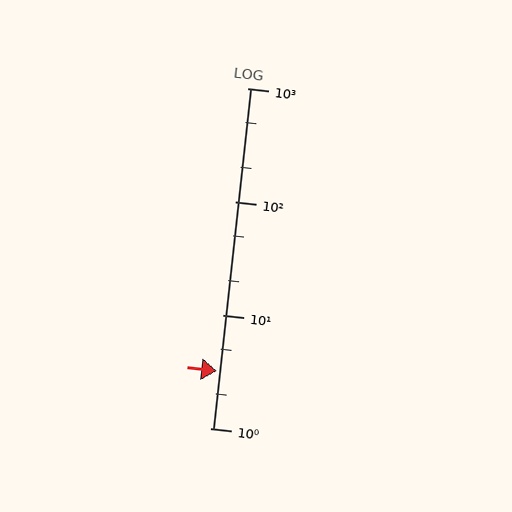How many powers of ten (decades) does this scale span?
The scale spans 3 decades, from 1 to 1000.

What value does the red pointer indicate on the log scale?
The pointer indicates approximately 3.2.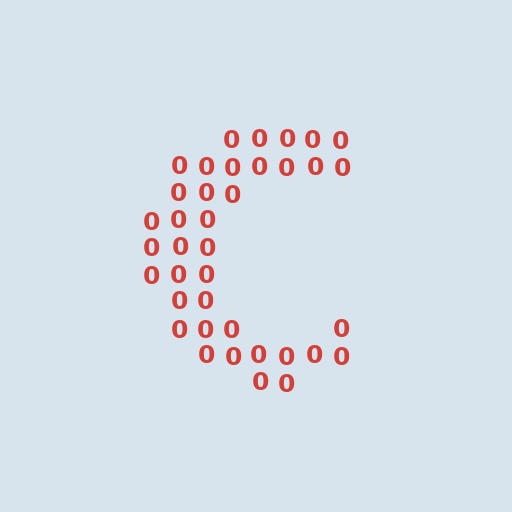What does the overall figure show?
The overall figure shows the letter C.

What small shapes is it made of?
It is made of small digit 0's.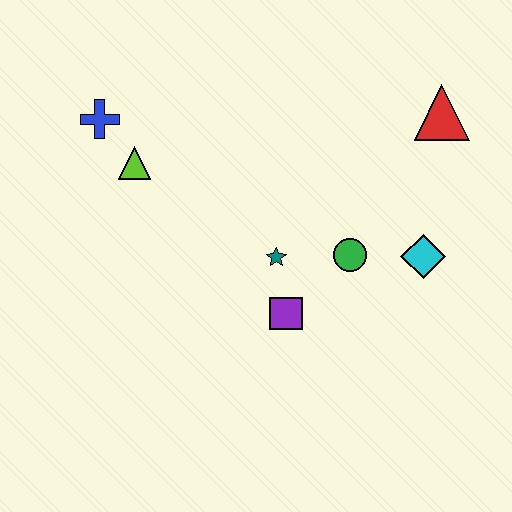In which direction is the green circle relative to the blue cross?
The green circle is to the right of the blue cross.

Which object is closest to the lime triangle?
The blue cross is closest to the lime triangle.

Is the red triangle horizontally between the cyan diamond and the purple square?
No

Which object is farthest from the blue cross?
The cyan diamond is farthest from the blue cross.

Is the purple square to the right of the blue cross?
Yes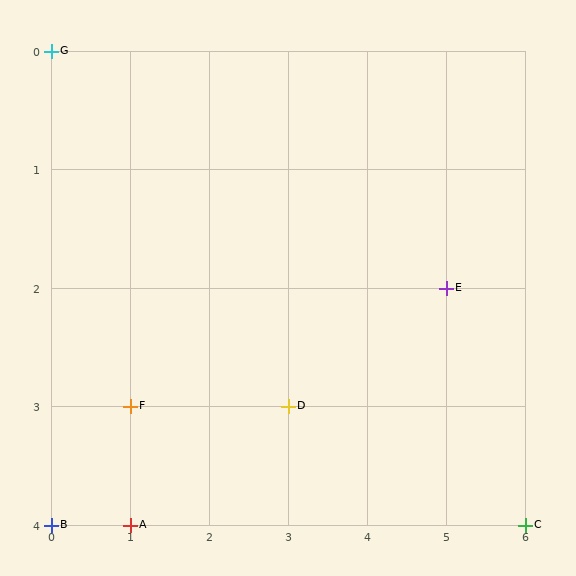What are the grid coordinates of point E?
Point E is at grid coordinates (5, 2).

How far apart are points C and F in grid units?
Points C and F are 5 columns and 1 row apart (about 5.1 grid units diagonally).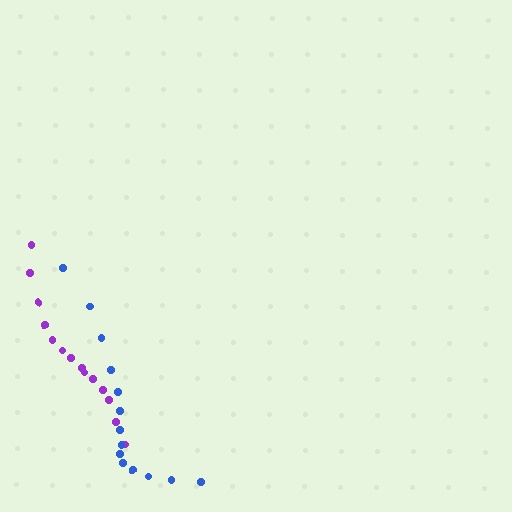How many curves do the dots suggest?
There are 2 distinct paths.